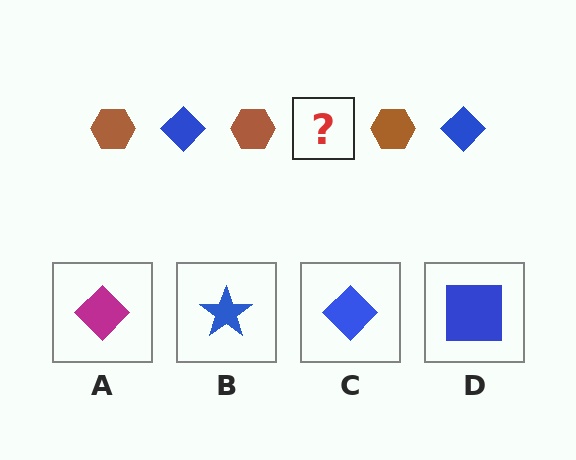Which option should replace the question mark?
Option C.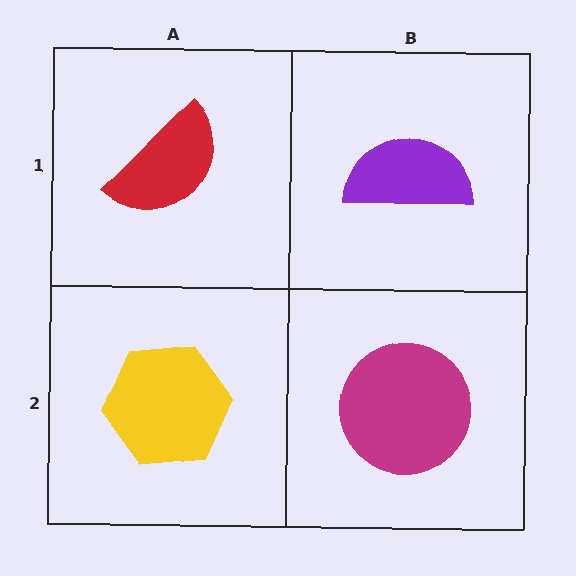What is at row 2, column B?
A magenta circle.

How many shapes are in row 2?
2 shapes.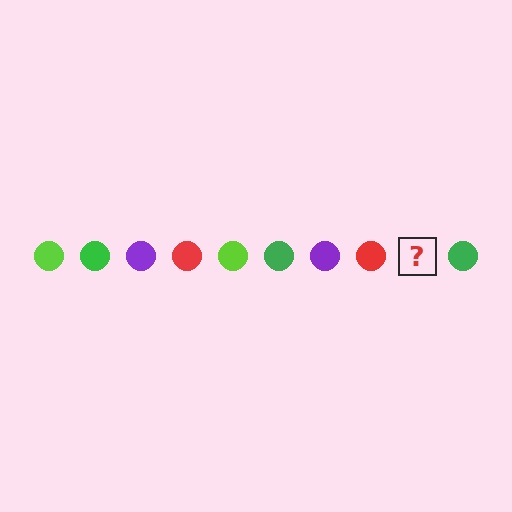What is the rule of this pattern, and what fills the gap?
The rule is that the pattern cycles through lime, green, purple, red circles. The gap should be filled with a lime circle.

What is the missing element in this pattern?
The missing element is a lime circle.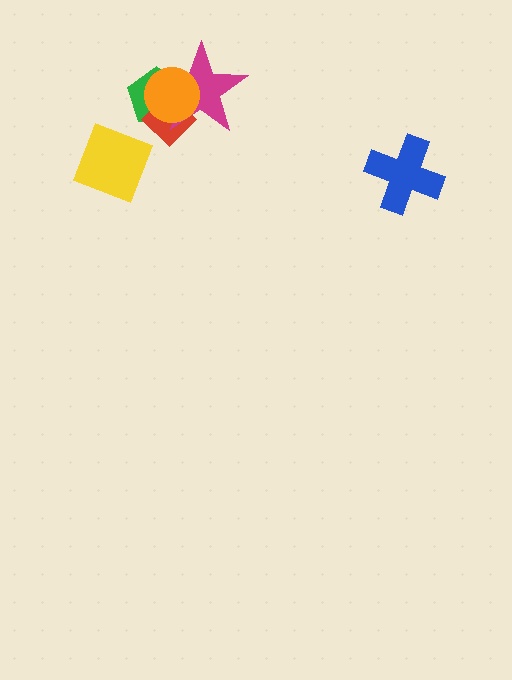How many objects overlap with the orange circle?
3 objects overlap with the orange circle.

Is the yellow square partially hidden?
No, no other shape covers it.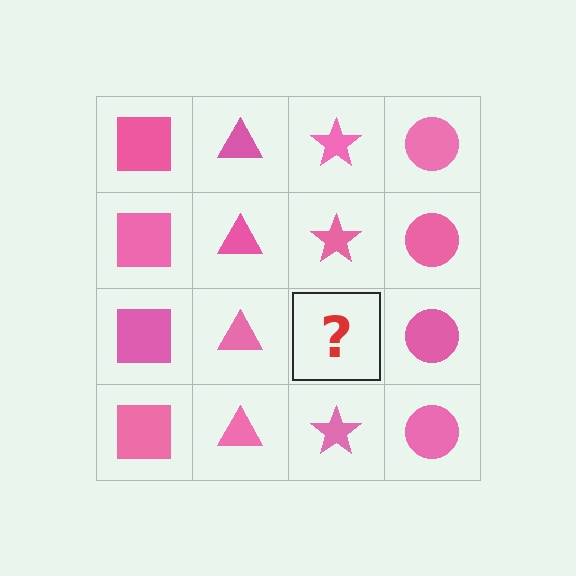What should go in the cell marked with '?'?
The missing cell should contain a pink star.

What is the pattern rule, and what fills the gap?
The rule is that each column has a consistent shape. The gap should be filled with a pink star.